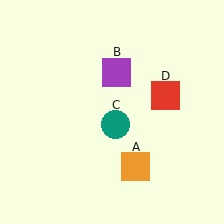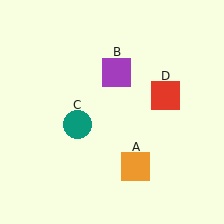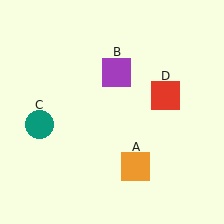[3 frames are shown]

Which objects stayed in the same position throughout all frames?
Orange square (object A) and purple square (object B) and red square (object D) remained stationary.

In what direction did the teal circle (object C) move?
The teal circle (object C) moved left.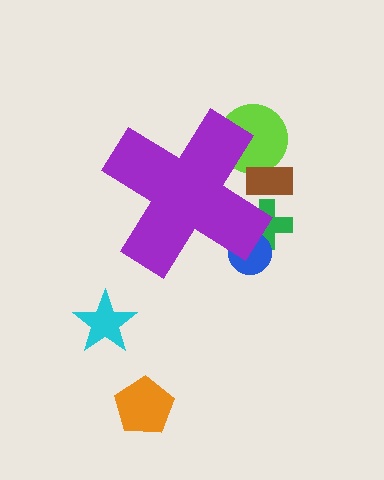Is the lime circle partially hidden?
Yes, the lime circle is partially hidden behind the purple cross.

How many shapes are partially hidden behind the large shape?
4 shapes are partially hidden.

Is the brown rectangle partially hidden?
Yes, the brown rectangle is partially hidden behind the purple cross.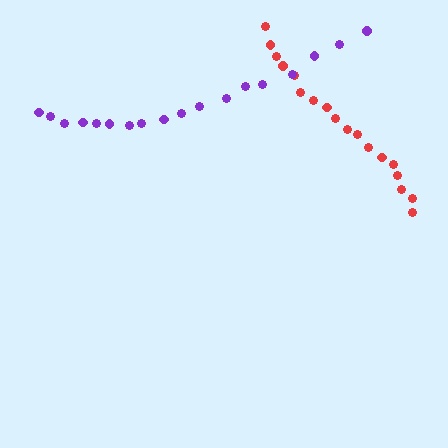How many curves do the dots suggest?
There are 2 distinct paths.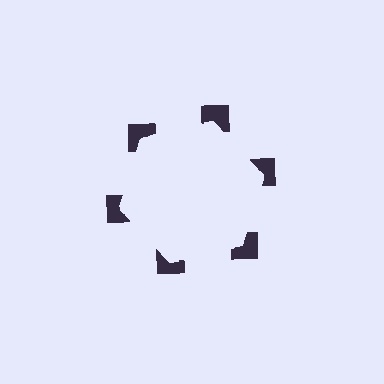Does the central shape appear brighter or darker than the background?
It typically appears slightly brighter than the background, even though no actual brightness change is drawn.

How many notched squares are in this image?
There are 6 — one at each vertex of the illusory hexagon.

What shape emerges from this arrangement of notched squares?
An illusory hexagon — its edges are inferred from the aligned wedge cuts in the notched squares, not physically drawn.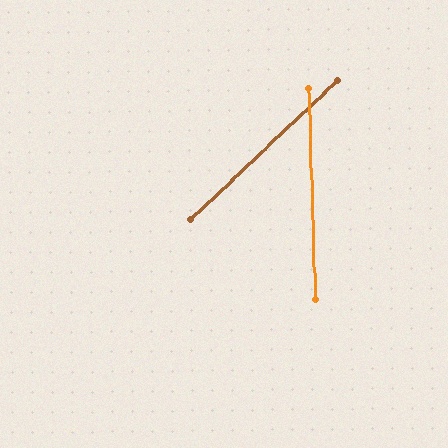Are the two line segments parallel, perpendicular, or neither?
Neither parallel nor perpendicular — they differ by about 48°.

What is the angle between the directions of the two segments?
Approximately 48 degrees.